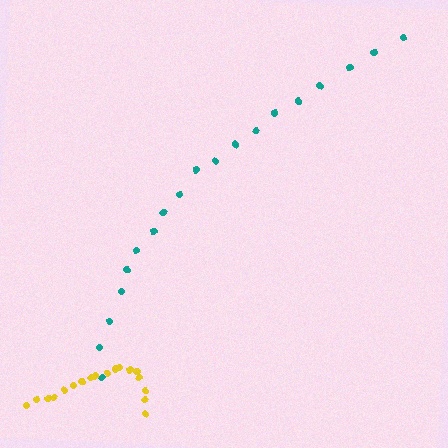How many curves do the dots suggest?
There are 2 distinct paths.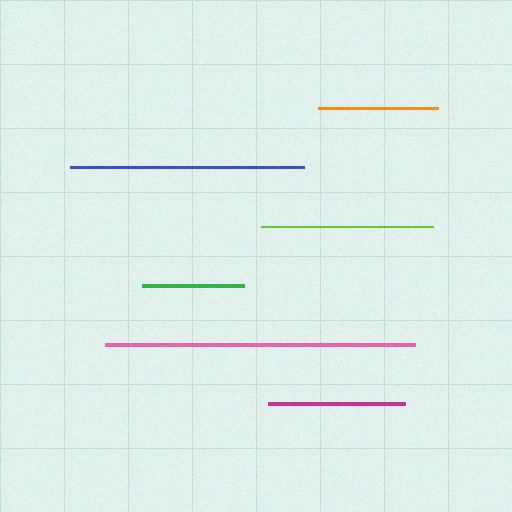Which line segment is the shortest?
The green line is the shortest at approximately 102 pixels.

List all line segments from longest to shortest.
From longest to shortest: pink, blue, lime, magenta, orange, green.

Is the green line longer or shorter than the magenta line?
The magenta line is longer than the green line.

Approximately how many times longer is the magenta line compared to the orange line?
The magenta line is approximately 1.1 times the length of the orange line.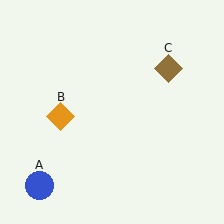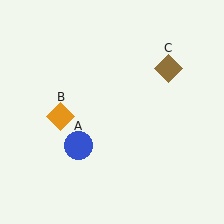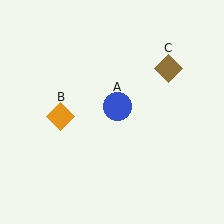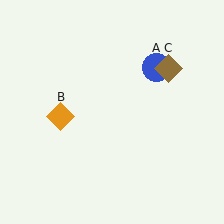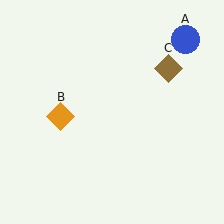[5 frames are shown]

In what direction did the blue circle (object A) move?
The blue circle (object A) moved up and to the right.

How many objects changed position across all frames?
1 object changed position: blue circle (object A).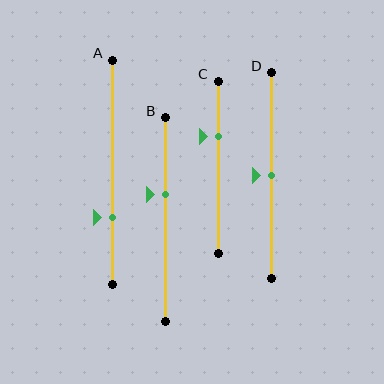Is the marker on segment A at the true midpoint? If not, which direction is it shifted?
No, the marker on segment A is shifted downward by about 20% of the segment length.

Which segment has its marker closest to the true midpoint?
Segment D has its marker closest to the true midpoint.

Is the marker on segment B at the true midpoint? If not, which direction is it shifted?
No, the marker on segment B is shifted upward by about 12% of the segment length.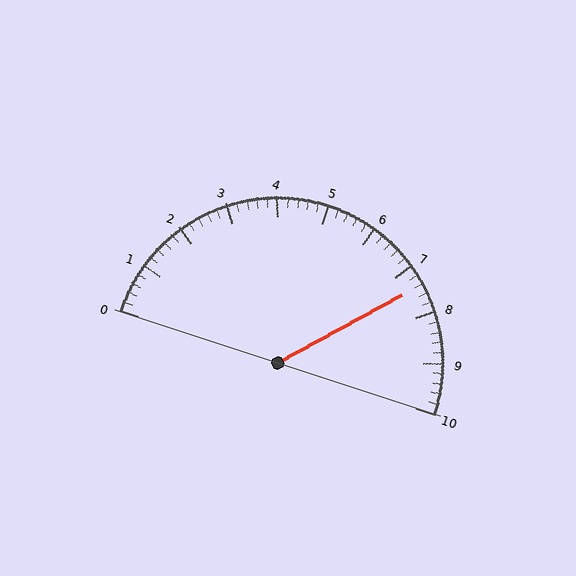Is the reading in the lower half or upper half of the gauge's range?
The reading is in the upper half of the range (0 to 10).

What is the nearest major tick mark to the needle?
The nearest major tick mark is 7.